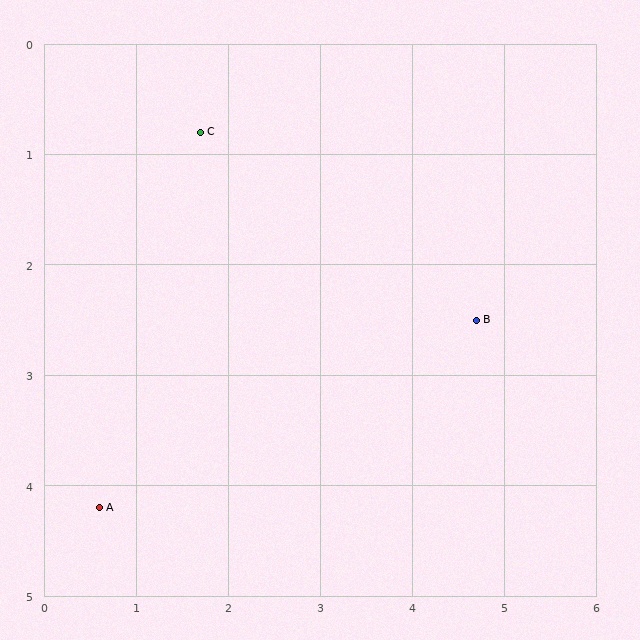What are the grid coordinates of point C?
Point C is at approximately (1.7, 0.8).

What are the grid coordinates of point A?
Point A is at approximately (0.6, 4.2).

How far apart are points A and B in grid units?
Points A and B are about 4.4 grid units apart.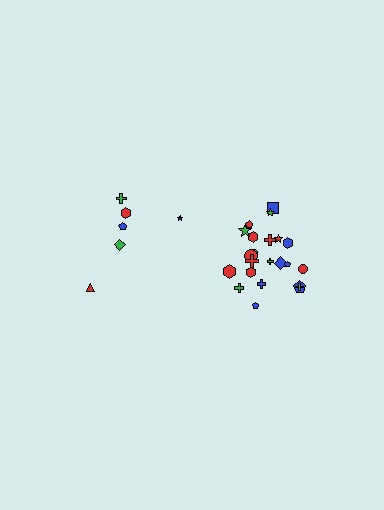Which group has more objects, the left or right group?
The right group.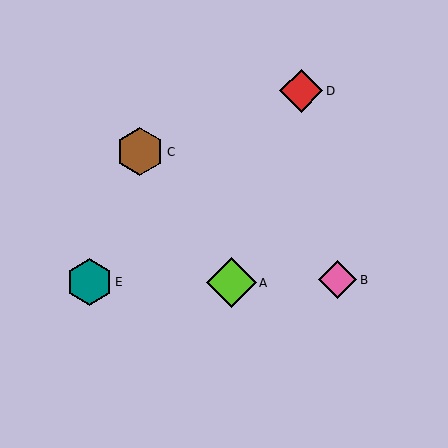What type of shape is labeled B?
Shape B is a pink diamond.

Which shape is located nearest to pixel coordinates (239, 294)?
The lime diamond (labeled A) at (231, 283) is nearest to that location.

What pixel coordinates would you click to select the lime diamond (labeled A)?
Click at (231, 283) to select the lime diamond A.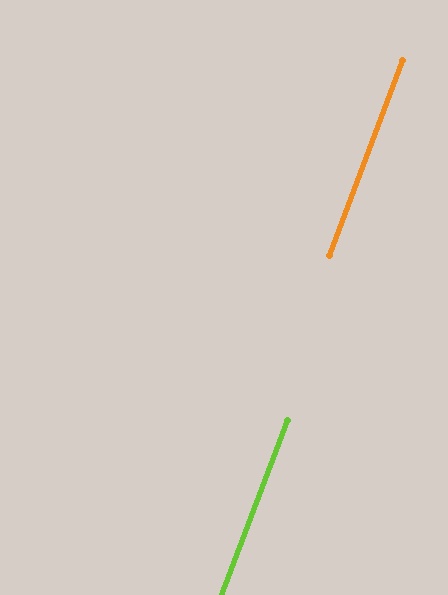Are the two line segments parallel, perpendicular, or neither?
Parallel — their directions differ by only 0.4°.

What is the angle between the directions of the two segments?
Approximately 0 degrees.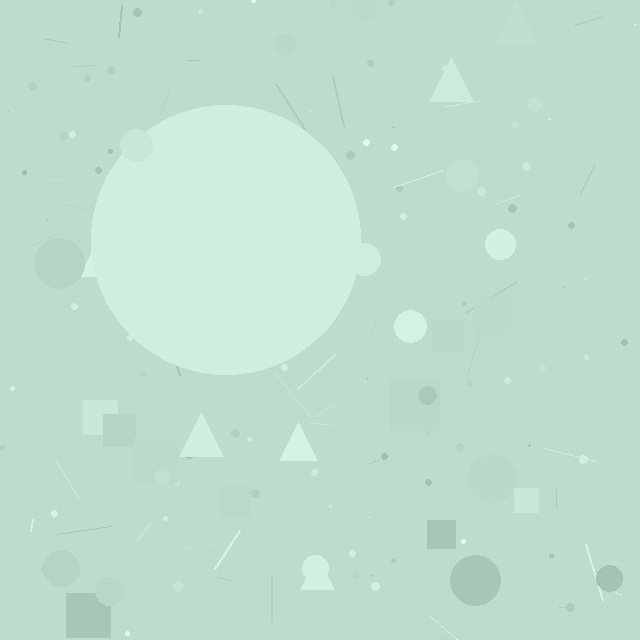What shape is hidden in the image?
A circle is hidden in the image.